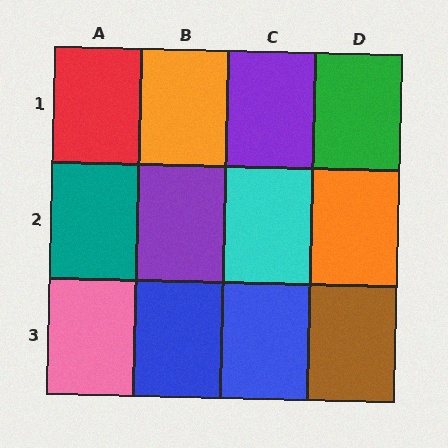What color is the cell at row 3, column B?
Blue.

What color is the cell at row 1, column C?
Purple.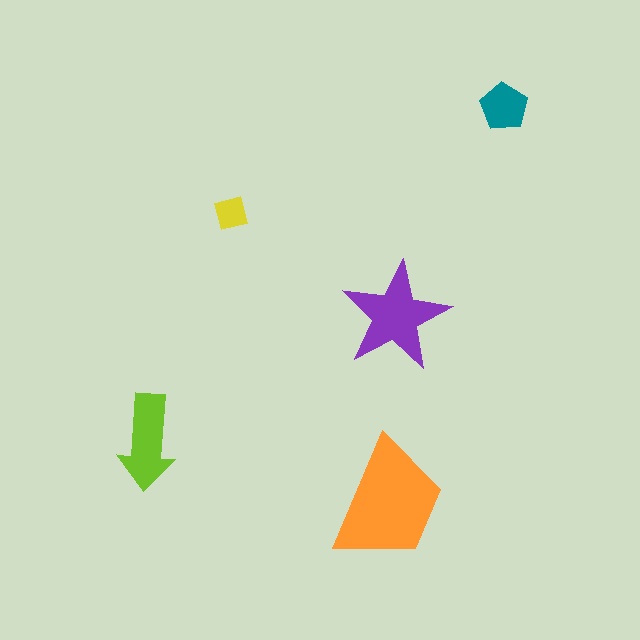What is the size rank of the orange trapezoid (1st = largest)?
1st.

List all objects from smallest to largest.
The yellow square, the teal pentagon, the lime arrow, the purple star, the orange trapezoid.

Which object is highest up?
The teal pentagon is topmost.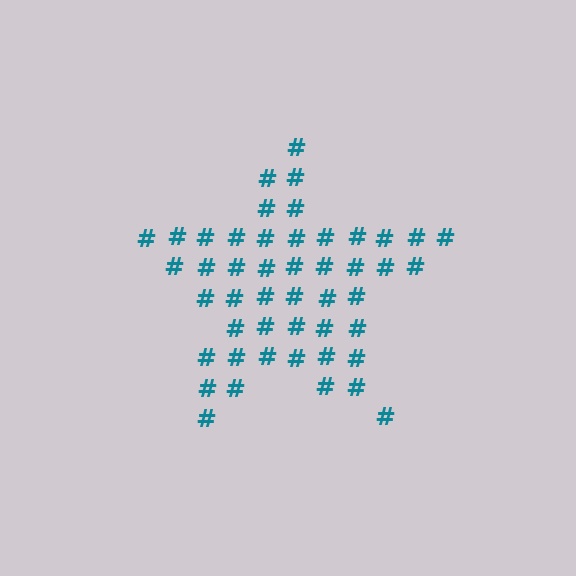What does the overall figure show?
The overall figure shows a star.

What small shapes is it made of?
It is made of small hash symbols.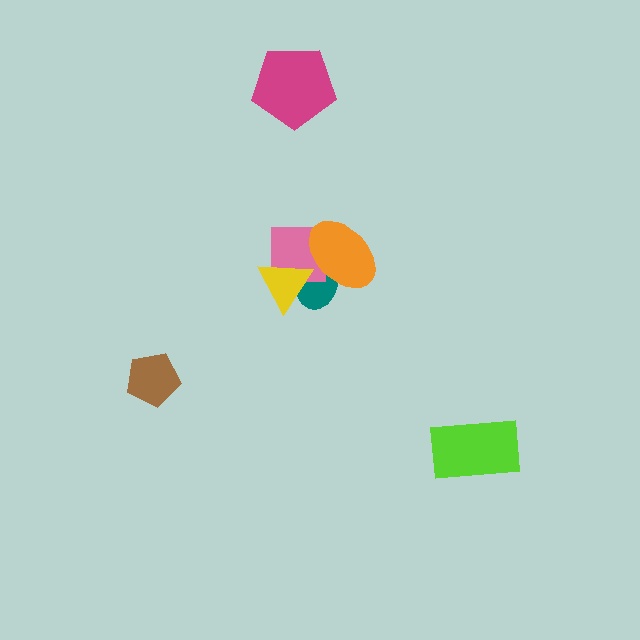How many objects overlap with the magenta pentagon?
0 objects overlap with the magenta pentagon.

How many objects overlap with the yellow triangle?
2 objects overlap with the yellow triangle.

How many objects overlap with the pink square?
3 objects overlap with the pink square.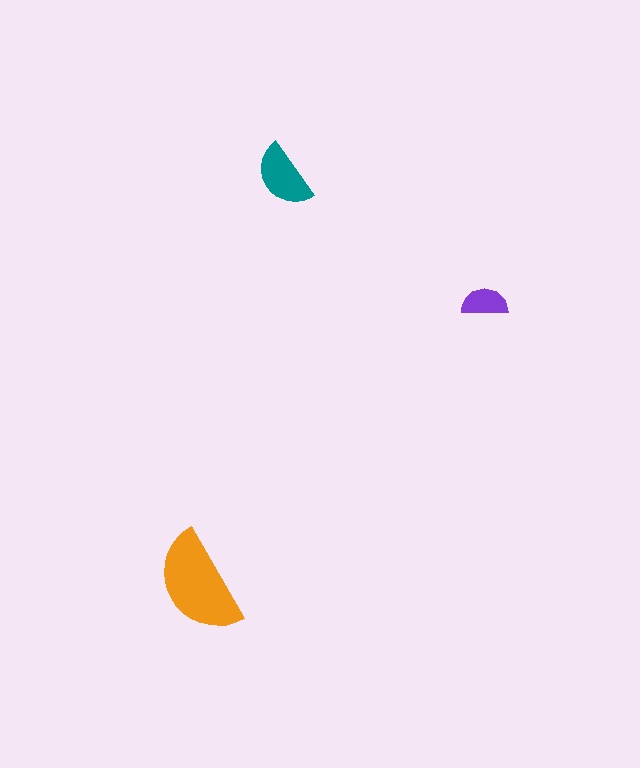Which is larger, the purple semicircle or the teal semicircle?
The teal one.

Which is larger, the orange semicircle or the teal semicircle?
The orange one.